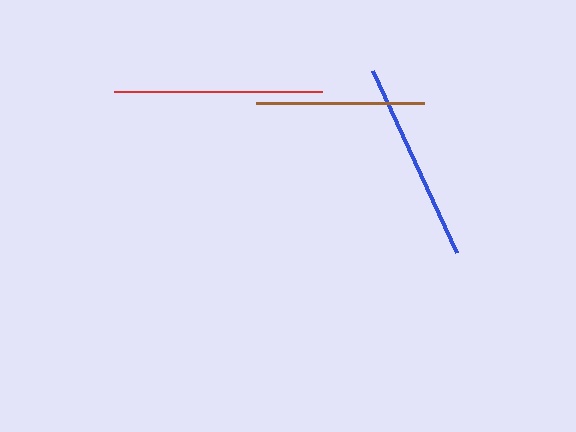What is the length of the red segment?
The red segment is approximately 208 pixels long.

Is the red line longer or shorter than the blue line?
The red line is longer than the blue line.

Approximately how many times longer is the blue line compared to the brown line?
The blue line is approximately 1.2 times the length of the brown line.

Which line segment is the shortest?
The brown line is the shortest at approximately 168 pixels.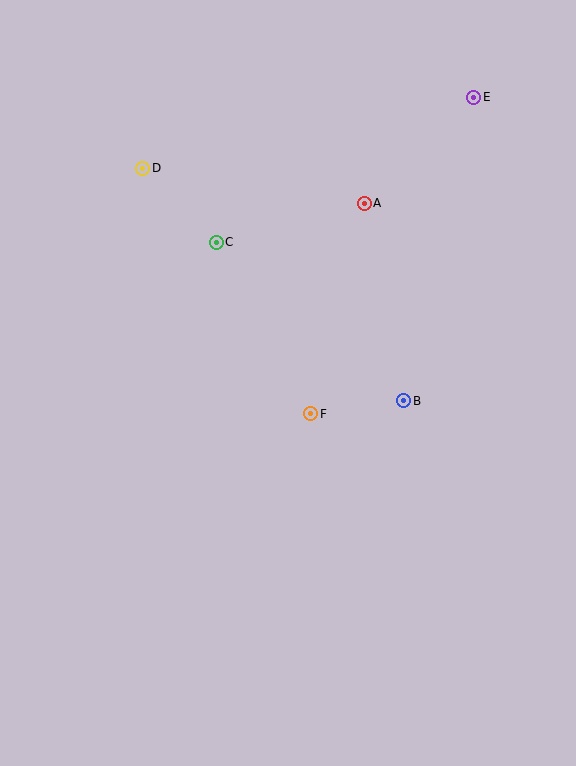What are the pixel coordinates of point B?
Point B is at (404, 401).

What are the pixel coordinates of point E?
Point E is at (474, 97).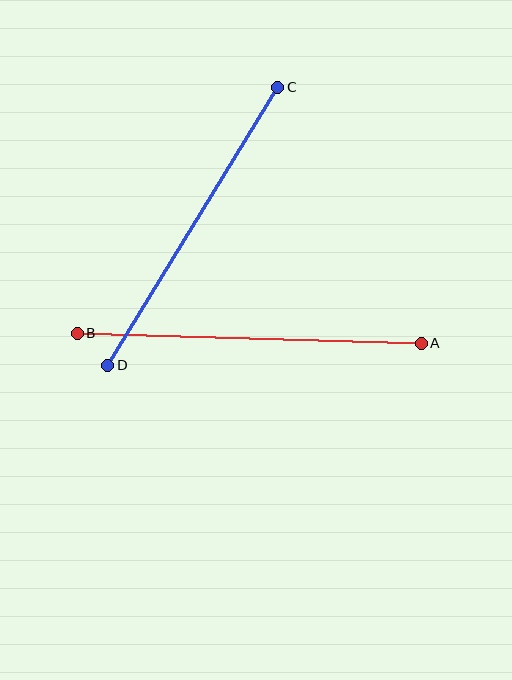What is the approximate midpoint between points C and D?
The midpoint is at approximately (193, 226) pixels.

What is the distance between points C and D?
The distance is approximately 326 pixels.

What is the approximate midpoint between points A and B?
The midpoint is at approximately (249, 338) pixels.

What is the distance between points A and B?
The distance is approximately 344 pixels.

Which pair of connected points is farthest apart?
Points A and B are farthest apart.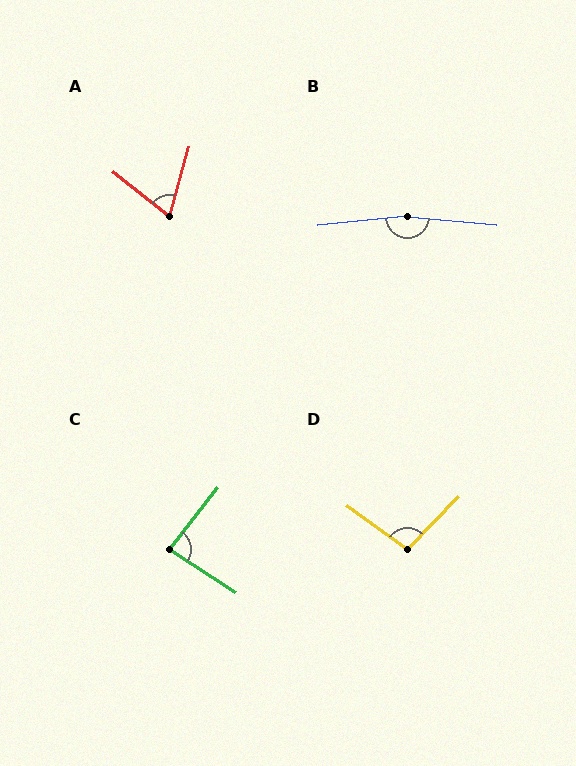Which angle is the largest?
B, at approximately 169 degrees.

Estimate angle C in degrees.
Approximately 85 degrees.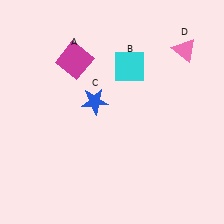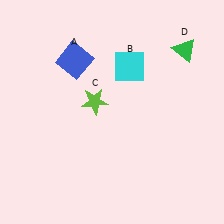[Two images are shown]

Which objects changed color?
A changed from magenta to blue. C changed from blue to lime. D changed from pink to green.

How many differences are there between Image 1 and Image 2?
There are 3 differences between the two images.